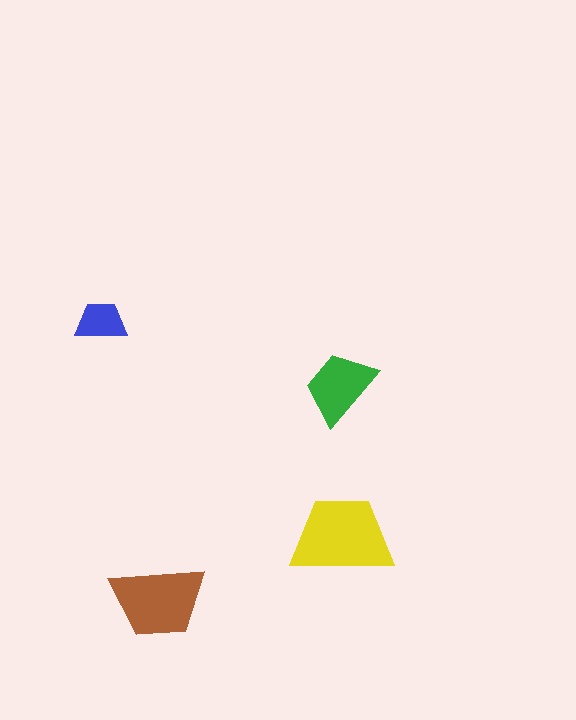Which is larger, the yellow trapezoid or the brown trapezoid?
The yellow one.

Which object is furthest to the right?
The yellow trapezoid is rightmost.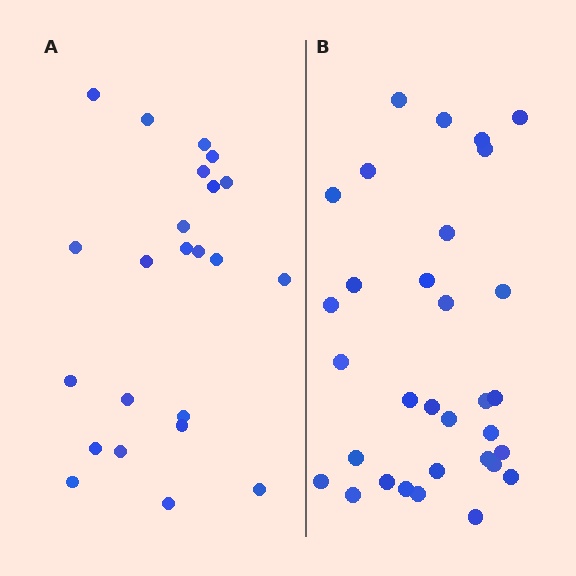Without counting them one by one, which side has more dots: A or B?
Region B (the right region) has more dots.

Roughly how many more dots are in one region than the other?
Region B has roughly 8 or so more dots than region A.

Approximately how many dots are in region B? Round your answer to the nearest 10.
About 30 dots. (The exact count is 32, which rounds to 30.)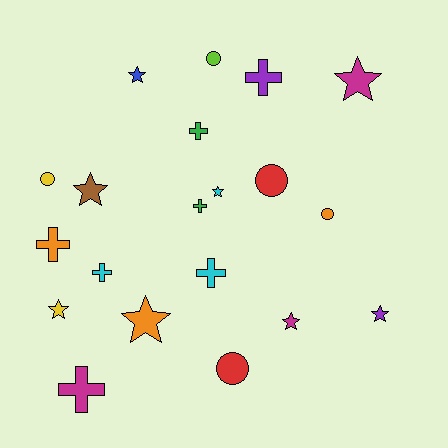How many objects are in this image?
There are 20 objects.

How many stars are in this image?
There are 8 stars.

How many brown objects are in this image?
There is 1 brown object.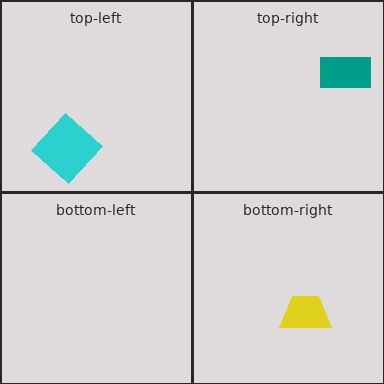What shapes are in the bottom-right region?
The yellow trapezoid.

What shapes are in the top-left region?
The cyan diamond.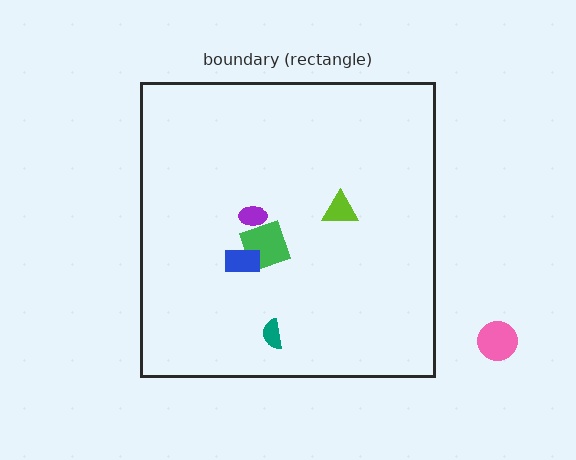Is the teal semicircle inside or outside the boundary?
Inside.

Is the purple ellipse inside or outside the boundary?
Inside.